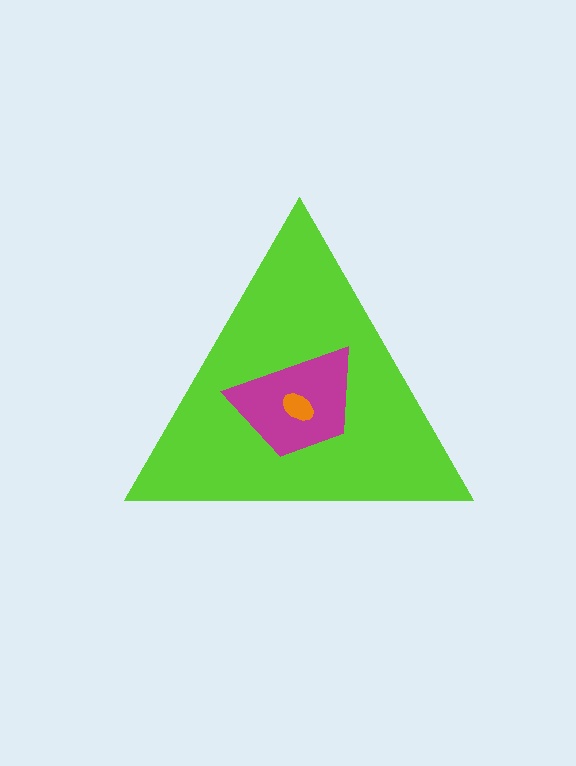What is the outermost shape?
The lime triangle.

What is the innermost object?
The orange ellipse.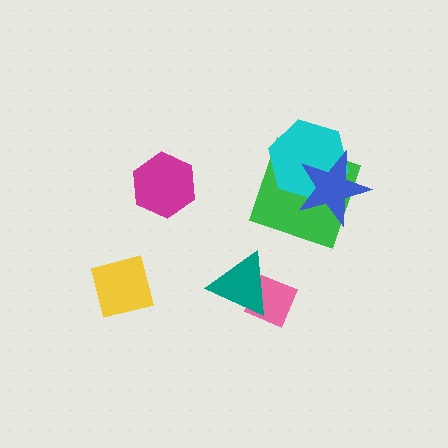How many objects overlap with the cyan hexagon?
2 objects overlap with the cyan hexagon.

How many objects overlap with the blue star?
2 objects overlap with the blue star.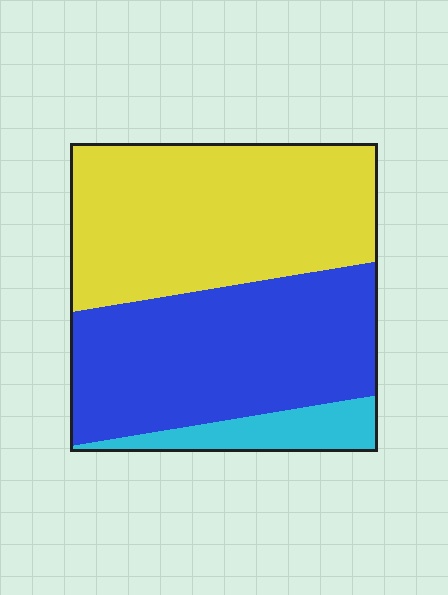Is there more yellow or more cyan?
Yellow.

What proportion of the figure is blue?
Blue takes up between a quarter and a half of the figure.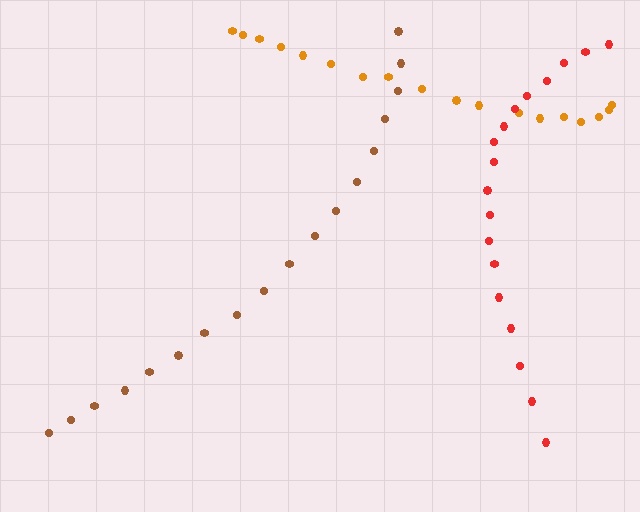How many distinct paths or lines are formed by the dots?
There are 3 distinct paths.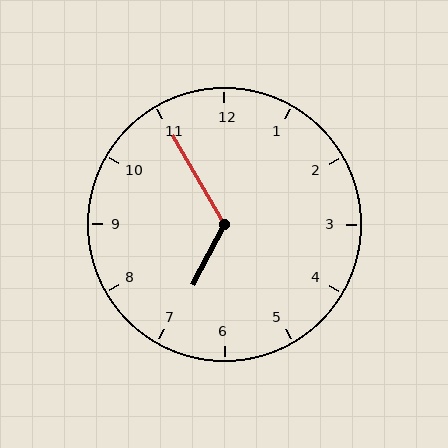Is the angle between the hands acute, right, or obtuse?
It is obtuse.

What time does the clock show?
6:55.